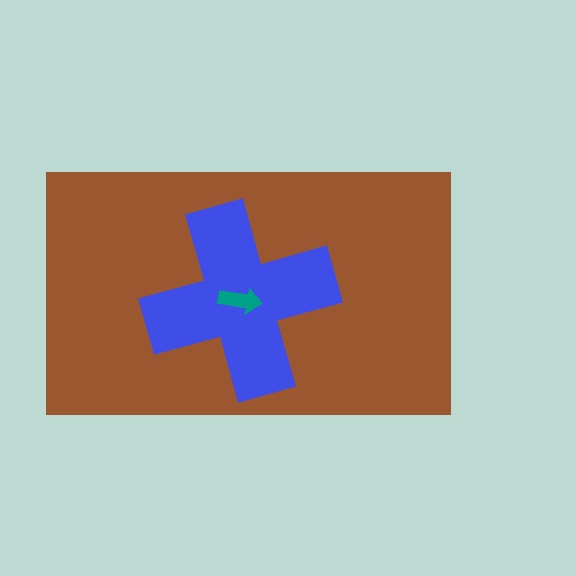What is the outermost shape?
The brown rectangle.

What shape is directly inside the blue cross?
The teal arrow.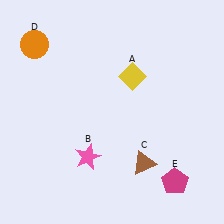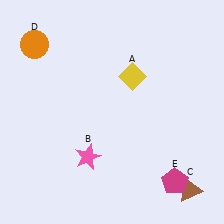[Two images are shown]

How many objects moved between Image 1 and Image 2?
1 object moved between the two images.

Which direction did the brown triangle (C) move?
The brown triangle (C) moved right.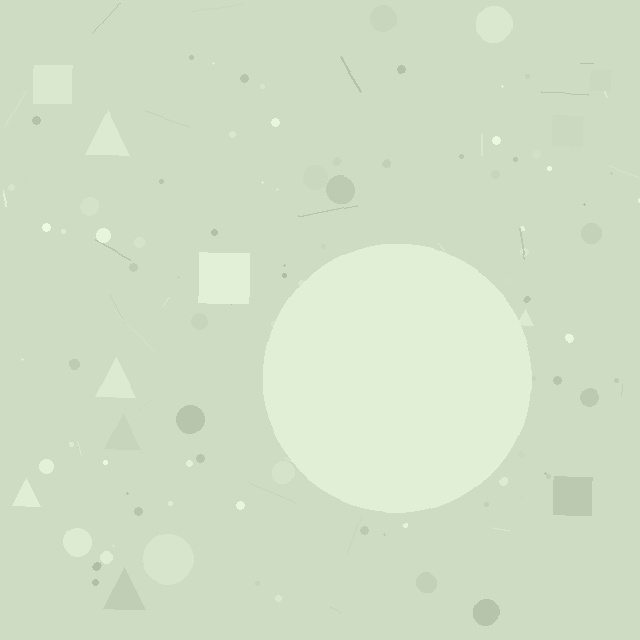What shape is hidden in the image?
A circle is hidden in the image.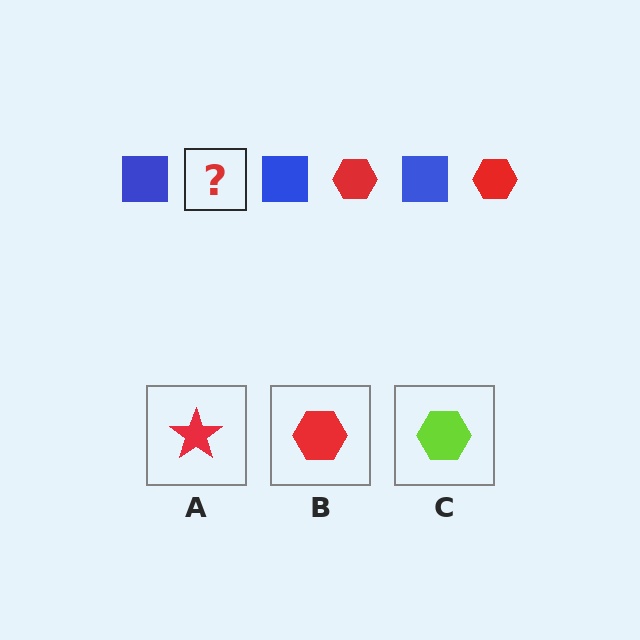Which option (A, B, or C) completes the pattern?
B.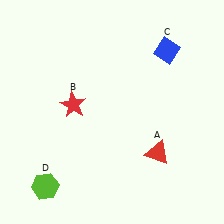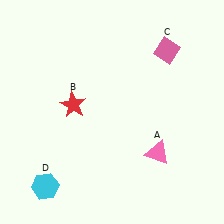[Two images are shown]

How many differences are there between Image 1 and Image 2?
There are 3 differences between the two images.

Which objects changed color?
A changed from red to pink. C changed from blue to pink. D changed from lime to cyan.